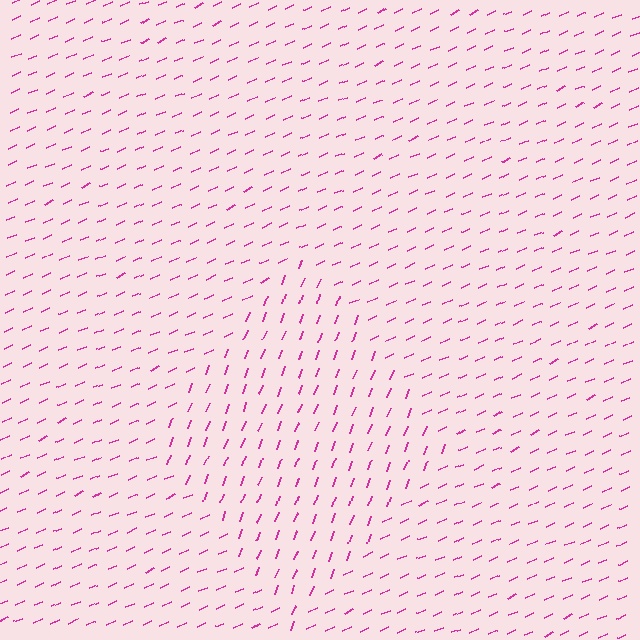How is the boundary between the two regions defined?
The boundary is defined purely by a change in line orientation (approximately 45 degrees difference). All lines are the same color and thickness.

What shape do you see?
I see a diamond.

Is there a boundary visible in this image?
Yes, there is a texture boundary formed by a change in line orientation.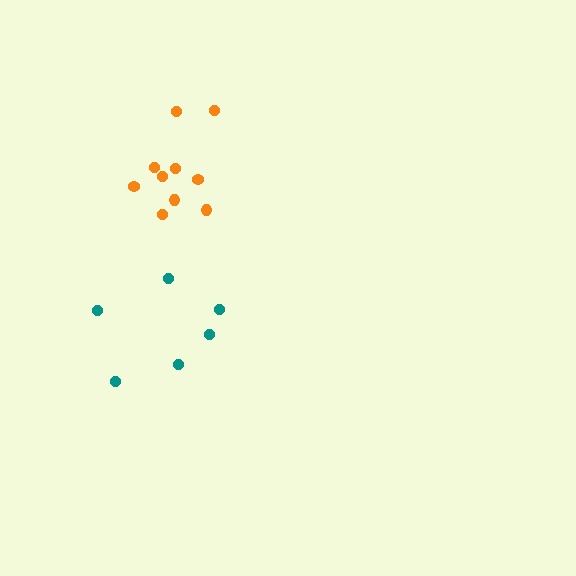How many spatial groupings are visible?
There are 2 spatial groupings.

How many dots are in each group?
Group 1: 6 dots, Group 2: 10 dots (16 total).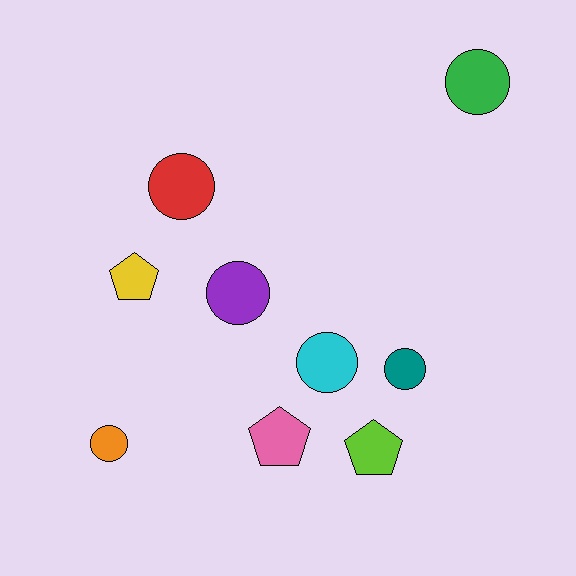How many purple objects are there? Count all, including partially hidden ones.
There is 1 purple object.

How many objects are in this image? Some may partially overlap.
There are 9 objects.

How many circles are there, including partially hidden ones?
There are 6 circles.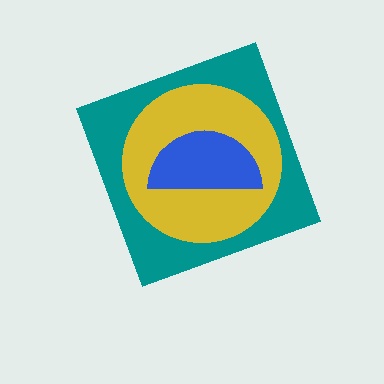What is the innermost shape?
The blue semicircle.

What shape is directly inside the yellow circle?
The blue semicircle.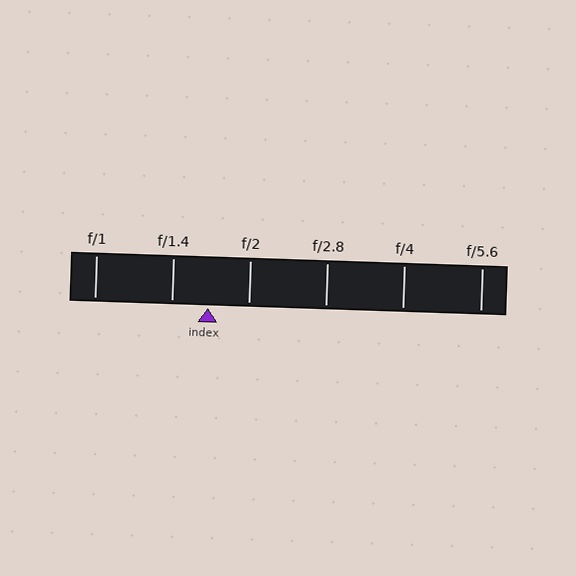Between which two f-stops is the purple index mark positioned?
The index mark is between f/1.4 and f/2.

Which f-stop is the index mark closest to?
The index mark is closest to f/1.4.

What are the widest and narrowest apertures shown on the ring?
The widest aperture shown is f/1 and the narrowest is f/5.6.